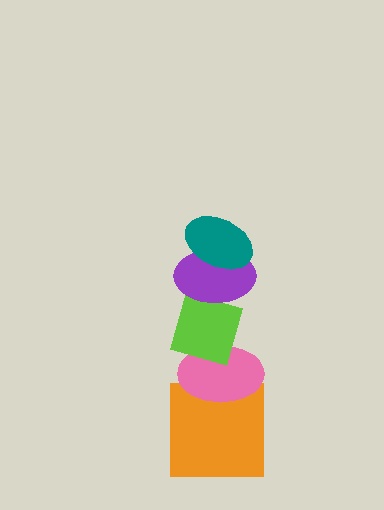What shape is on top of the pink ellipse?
The lime diamond is on top of the pink ellipse.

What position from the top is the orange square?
The orange square is 5th from the top.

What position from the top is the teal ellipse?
The teal ellipse is 1st from the top.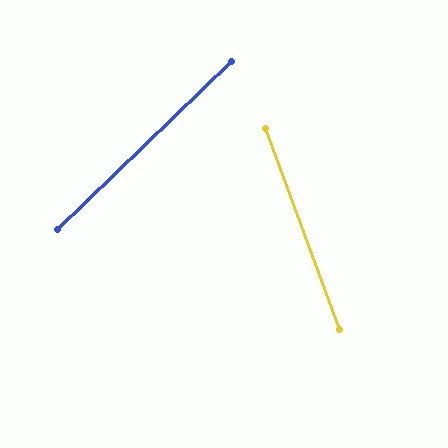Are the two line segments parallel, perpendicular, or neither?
Neither parallel nor perpendicular — they differ by about 66°.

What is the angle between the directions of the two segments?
Approximately 66 degrees.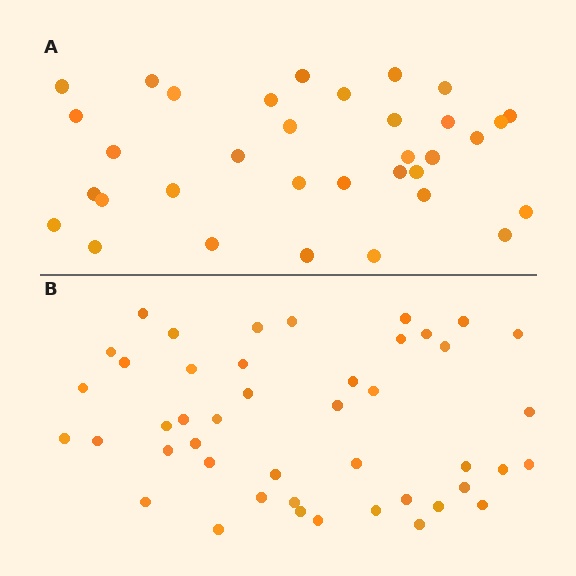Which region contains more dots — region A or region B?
Region B (the bottom region) has more dots.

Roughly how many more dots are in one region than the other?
Region B has roughly 12 or so more dots than region A.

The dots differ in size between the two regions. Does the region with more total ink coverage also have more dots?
No. Region A has more total ink coverage because its dots are larger, but region B actually contains more individual dots. Total area can be misleading — the number of items is what matters here.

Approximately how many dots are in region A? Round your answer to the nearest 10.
About 30 dots. (The exact count is 34, which rounds to 30.)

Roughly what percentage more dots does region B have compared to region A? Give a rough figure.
About 30% more.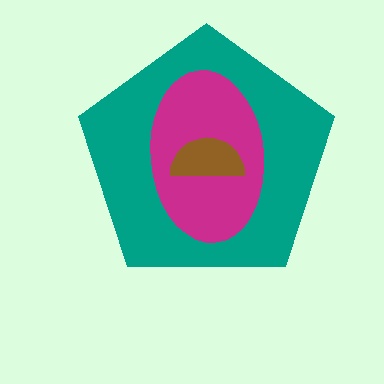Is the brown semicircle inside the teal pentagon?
Yes.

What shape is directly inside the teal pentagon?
The magenta ellipse.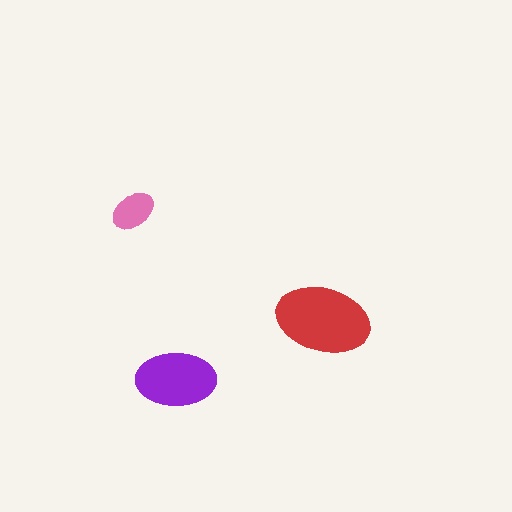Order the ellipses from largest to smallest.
the red one, the purple one, the pink one.